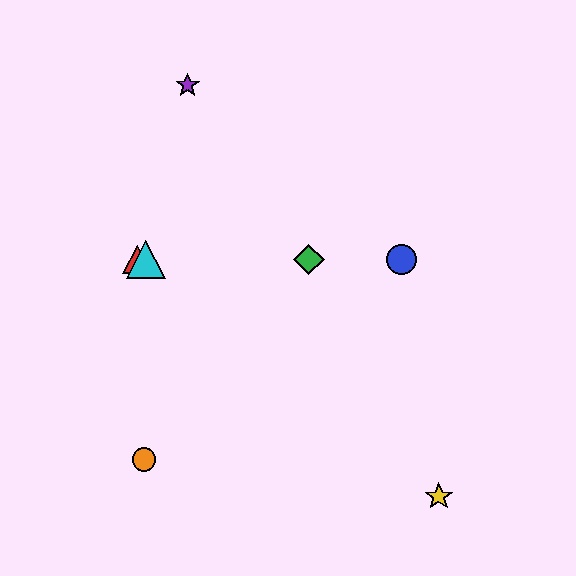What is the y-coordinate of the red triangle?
The red triangle is at y≈260.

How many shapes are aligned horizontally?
4 shapes (the red triangle, the blue circle, the green diamond, the cyan triangle) are aligned horizontally.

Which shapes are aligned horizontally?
The red triangle, the blue circle, the green diamond, the cyan triangle are aligned horizontally.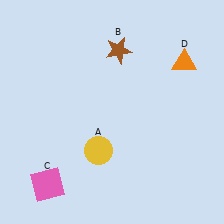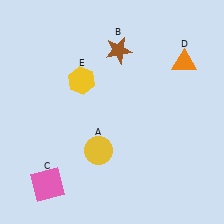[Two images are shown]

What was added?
A yellow hexagon (E) was added in Image 2.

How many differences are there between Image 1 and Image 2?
There is 1 difference between the two images.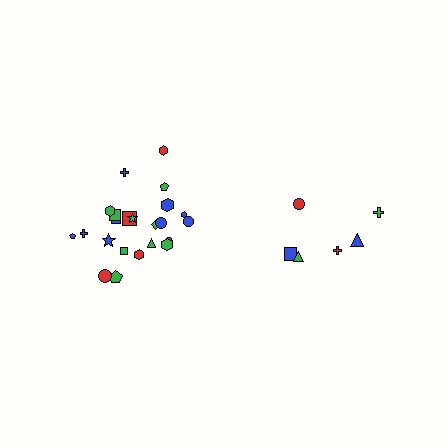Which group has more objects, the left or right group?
The left group.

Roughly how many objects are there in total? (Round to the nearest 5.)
Roughly 30 objects in total.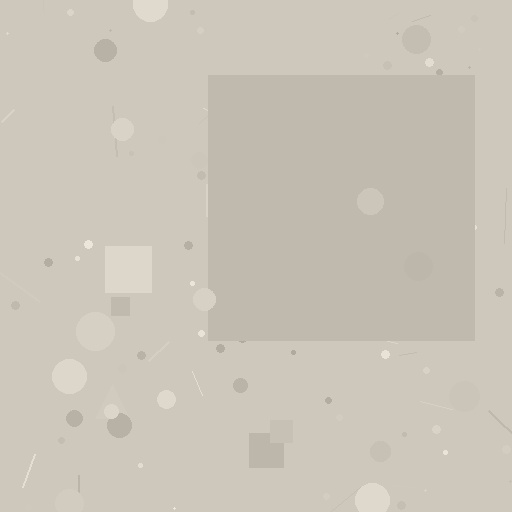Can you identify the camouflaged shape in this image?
The camouflaged shape is a square.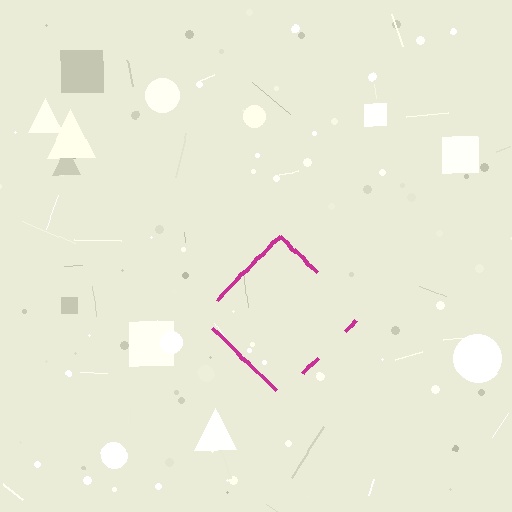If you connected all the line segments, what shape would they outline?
They would outline a diamond.